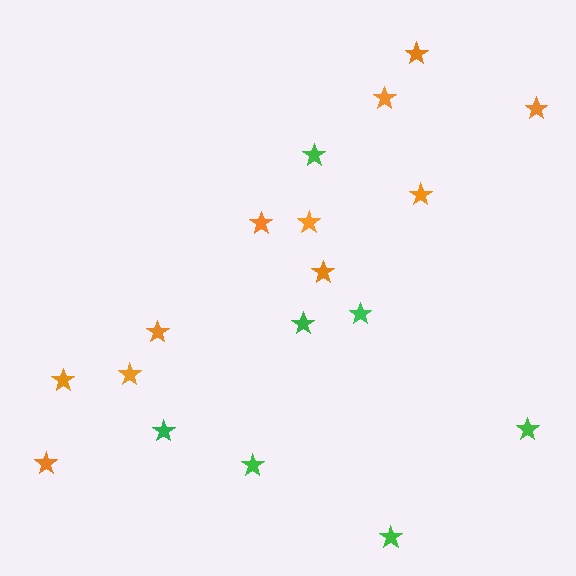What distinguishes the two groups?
There are 2 groups: one group of green stars (7) and one group of orange stars (11).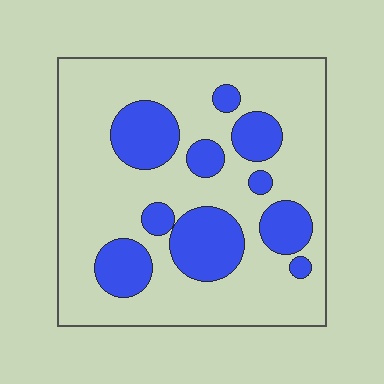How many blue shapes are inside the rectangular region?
10.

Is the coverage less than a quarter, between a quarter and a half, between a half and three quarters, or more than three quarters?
Between a quarter and a half.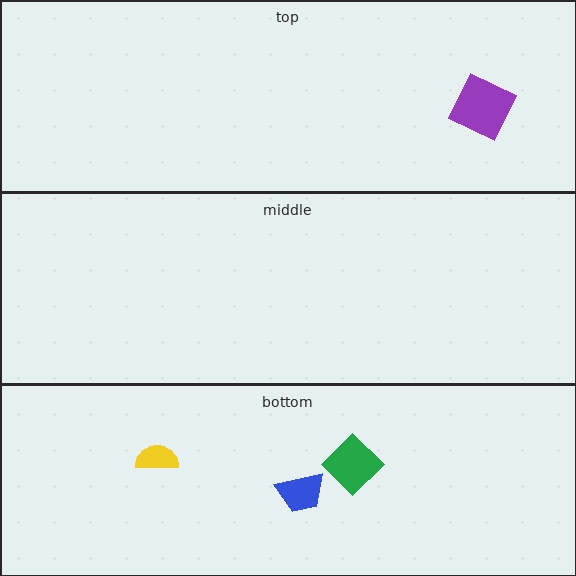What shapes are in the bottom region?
The green diamond, the blue trapezoid, the yellow semicircle.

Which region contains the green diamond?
The bottom region.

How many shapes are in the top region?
1.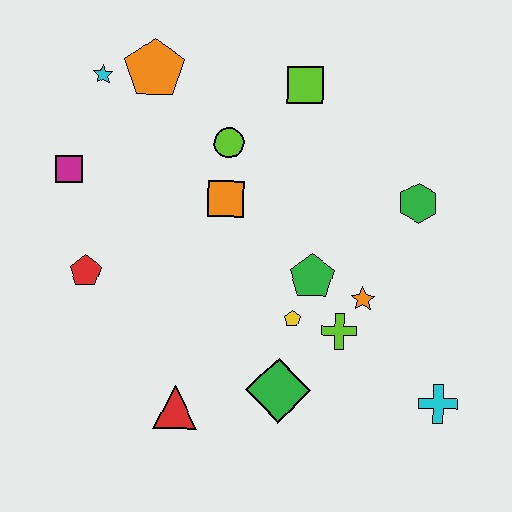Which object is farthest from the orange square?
The cyan cross is farthest from the orange square.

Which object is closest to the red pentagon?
The magenta square is closest to the red pentagon.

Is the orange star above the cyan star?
No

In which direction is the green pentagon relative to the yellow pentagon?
The green pentagon is above the yellow pentagon.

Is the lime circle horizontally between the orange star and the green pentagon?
No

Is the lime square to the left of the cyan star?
No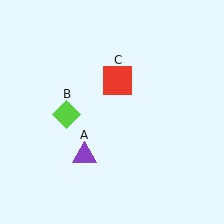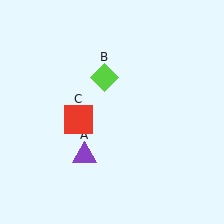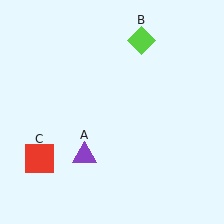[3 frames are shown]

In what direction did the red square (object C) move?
The red square (object C) moved down and to the left.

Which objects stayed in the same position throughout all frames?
Purple triangle (object A) remained stationary.